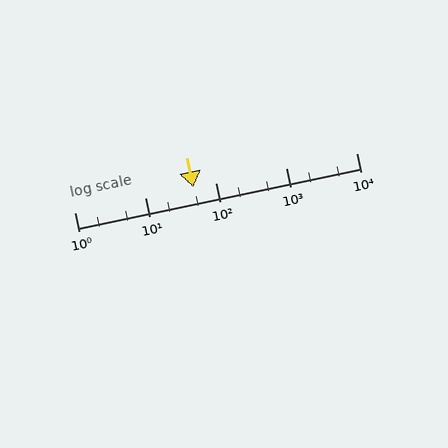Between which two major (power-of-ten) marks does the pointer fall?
The pointer is between 10 and 100.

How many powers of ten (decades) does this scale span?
The scale spans 4 decades, from 1 to 10000.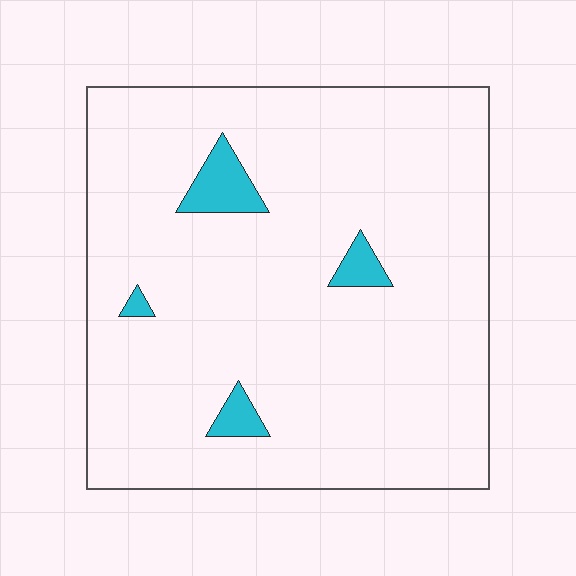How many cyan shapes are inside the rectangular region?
4.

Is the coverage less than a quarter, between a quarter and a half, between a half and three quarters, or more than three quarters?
Less than a quarter.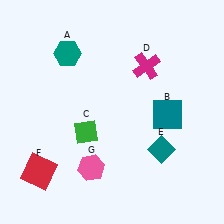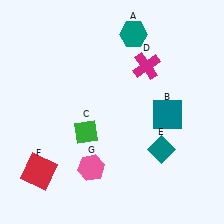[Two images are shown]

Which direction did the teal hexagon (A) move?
The teal hexagon (A) moved right.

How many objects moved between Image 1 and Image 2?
1 object moved between the two images.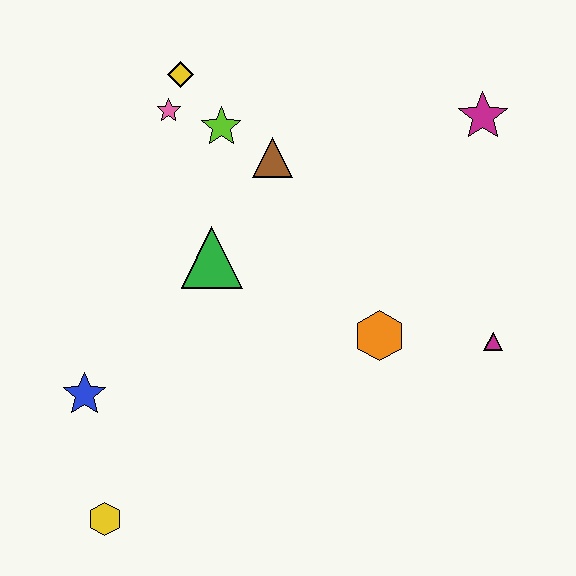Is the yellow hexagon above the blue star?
No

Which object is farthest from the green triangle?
The magenta star is farthest from the green triangle.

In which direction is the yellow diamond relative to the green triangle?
The yellow diamond is above the green triangle.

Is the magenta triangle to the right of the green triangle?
Yes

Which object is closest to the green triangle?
The brown triangle is closest to the green triangle.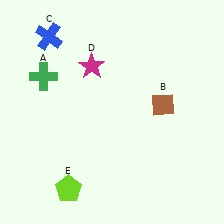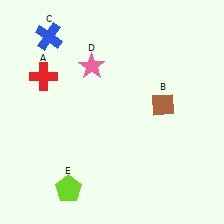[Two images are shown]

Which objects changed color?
A changed from green to red. D changed from magenta to pink.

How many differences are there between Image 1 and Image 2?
There are 2 differences between the two images.